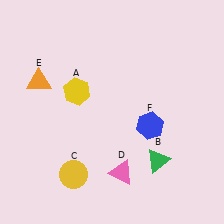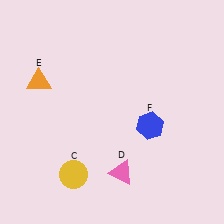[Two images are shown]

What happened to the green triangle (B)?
The green triangle (B) was removed in Image 2. It was in the bottom-right area of Image 1.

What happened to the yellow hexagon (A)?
The yellow hexagon (A) was removed in Image 2. It was in the top-left area of Image 1.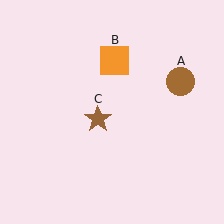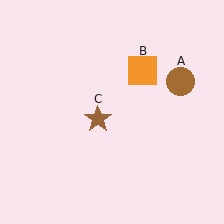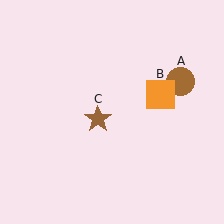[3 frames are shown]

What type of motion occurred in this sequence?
The orange square (object B) rotated clockwise around the center of the scene.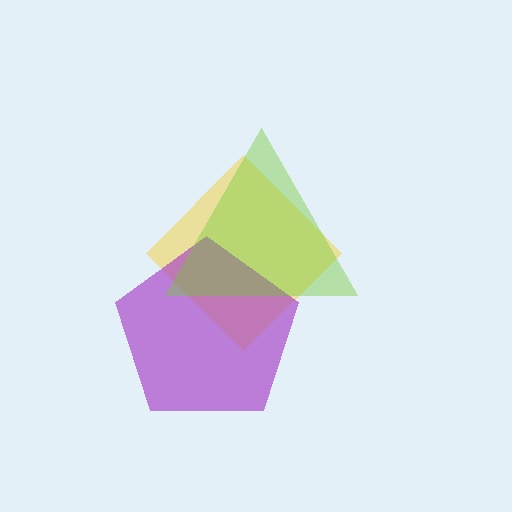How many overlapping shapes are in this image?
There are 3 overlapping shapes in the image.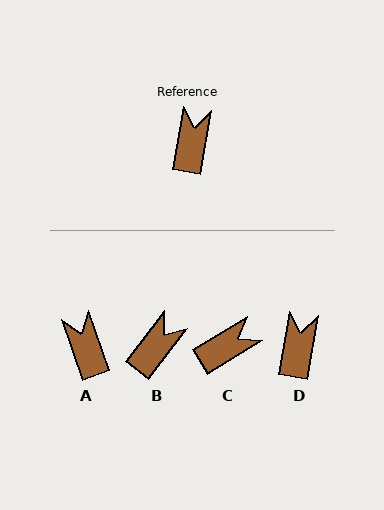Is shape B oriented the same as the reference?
No, it is off by about 28 degrees.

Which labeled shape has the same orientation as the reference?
D.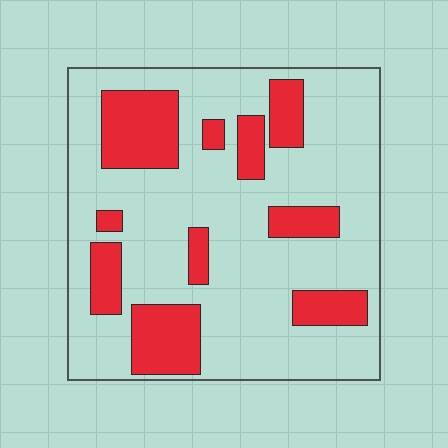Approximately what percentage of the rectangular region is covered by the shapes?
Approximately 25%.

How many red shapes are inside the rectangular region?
10.